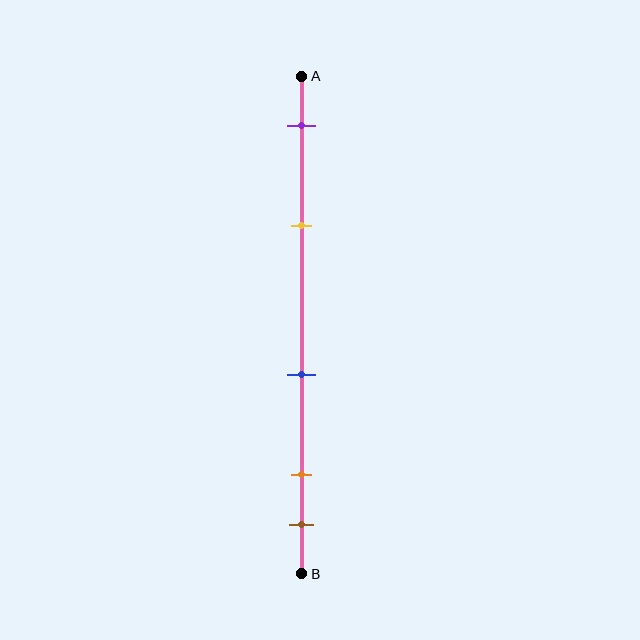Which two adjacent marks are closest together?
The orange and brown marks are the closest adjacent pair.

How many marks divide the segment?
There are 5 marks dividing the segment.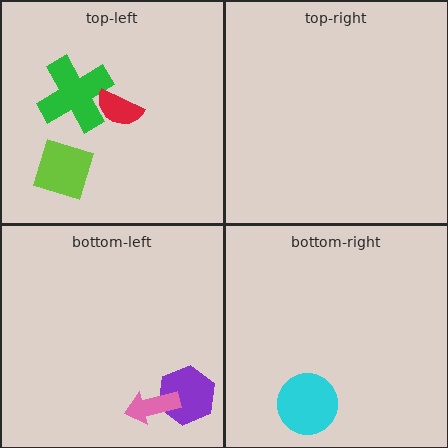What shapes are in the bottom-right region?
The cyan circle.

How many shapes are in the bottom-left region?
2.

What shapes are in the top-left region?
The lime square, the green cross, the red semicircle.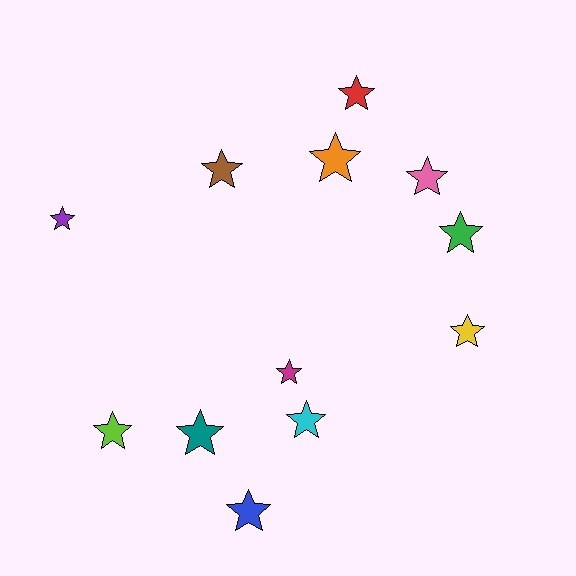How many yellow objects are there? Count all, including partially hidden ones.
There is 1 yellow object.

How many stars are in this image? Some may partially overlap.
There are 12 stars.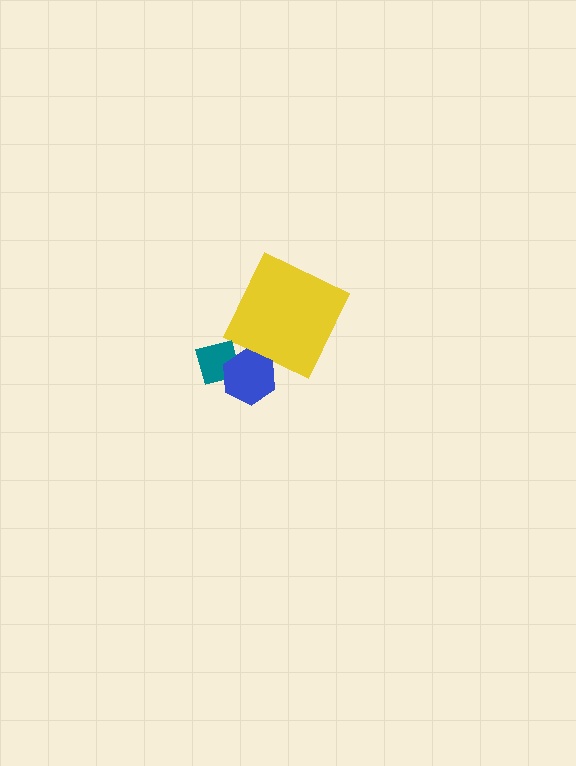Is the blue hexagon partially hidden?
No, no other shape covers it.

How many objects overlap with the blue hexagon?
1 object overlaps with the blue hexagon.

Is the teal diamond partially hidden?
Yes, it is partially covered by another shape.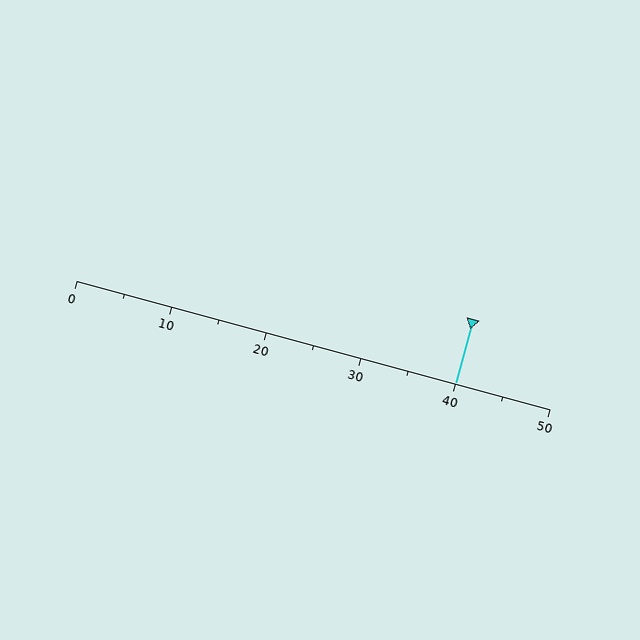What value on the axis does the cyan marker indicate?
The marker indicates approximately 40.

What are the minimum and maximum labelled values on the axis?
The axis runs from 0 to 50.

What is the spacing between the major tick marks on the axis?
The major ticks are spaced 10 apart.